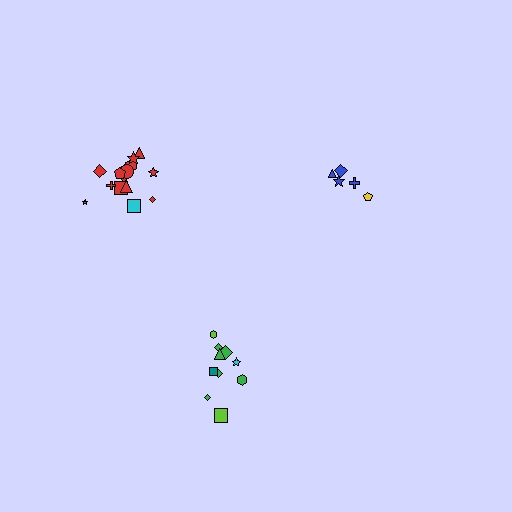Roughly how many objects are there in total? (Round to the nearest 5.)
Roughly 30 objects in total.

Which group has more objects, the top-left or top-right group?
The top-left group.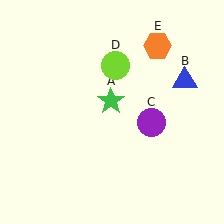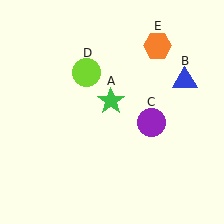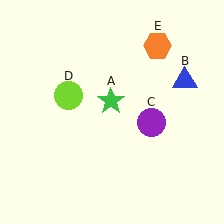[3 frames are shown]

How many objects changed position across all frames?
1 object changed position: lime circle (object D).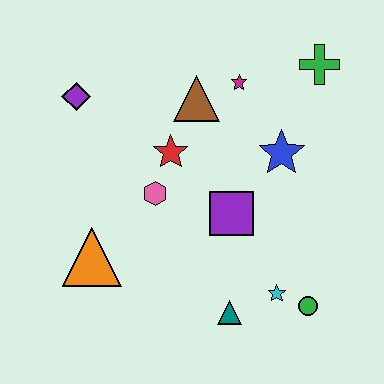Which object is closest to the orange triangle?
The pink hexagon is closest to the orange triangle.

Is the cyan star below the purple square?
Yes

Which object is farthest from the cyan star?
The purple diamond is farthest from the cyan star.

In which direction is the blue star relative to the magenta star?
The blue star is below the magenta star.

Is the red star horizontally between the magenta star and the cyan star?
No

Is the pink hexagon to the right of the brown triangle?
No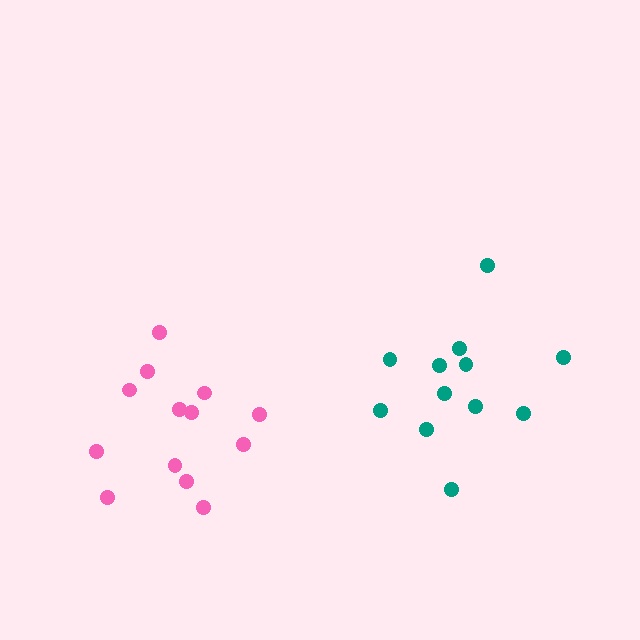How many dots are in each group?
Group 1: 13 dots, Group 2: 12 dots (25 total).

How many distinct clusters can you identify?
There are 2 distinct clusters.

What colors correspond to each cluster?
The clusters are colored: pink, teal.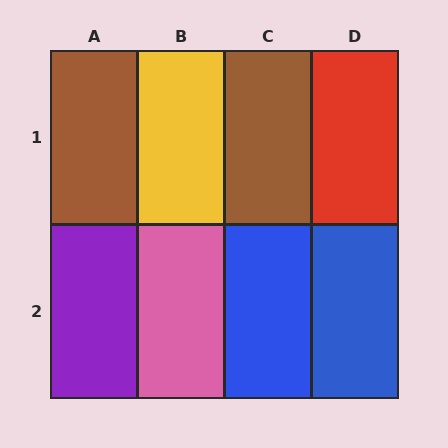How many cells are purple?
1 cell is purple.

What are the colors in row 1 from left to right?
Brown, yellow, brown, red.